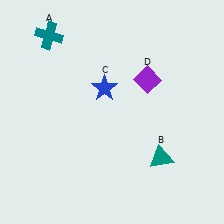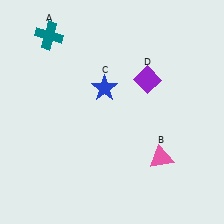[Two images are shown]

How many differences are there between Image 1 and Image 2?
There is 1 difference between the two images.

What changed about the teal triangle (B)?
In Image 1, B is teal. In Image 2, it changed to pink.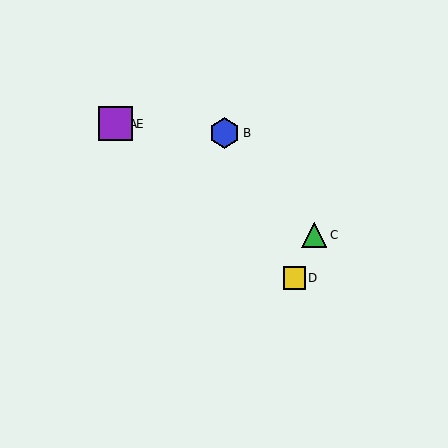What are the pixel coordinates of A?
Object A is at (115, 124).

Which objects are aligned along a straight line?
Objects A, D, E are aligned along a straight line.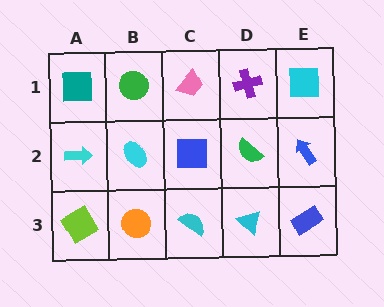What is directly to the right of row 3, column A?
An orange circle.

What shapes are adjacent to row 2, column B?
A green circle (row 1, column B), an orange circle (row 3, column B), a cyan arrow (row 2, column A), a blue square (row 2, column C).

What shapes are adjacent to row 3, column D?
A green semicircle (row 2, column D), a cyan semicircle (row 3, column C), a blue rectangle (row 3, column E).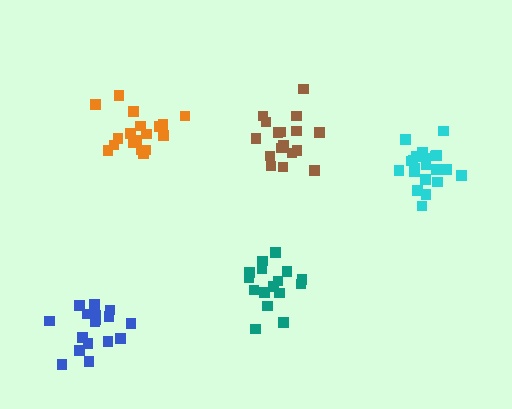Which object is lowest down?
The blue cluster is bottommost.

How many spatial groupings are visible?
There are 5 spatial groupings.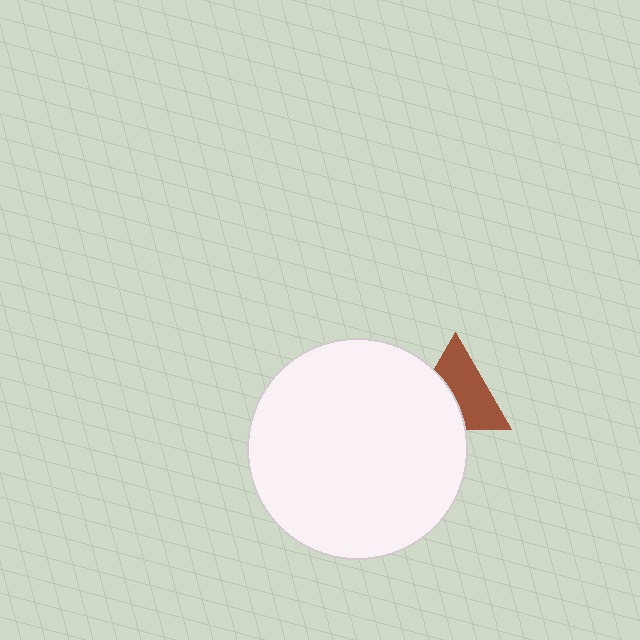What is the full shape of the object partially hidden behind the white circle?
The partially hidden object is a brown triangle.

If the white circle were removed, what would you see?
You would see the complete brown triangle.